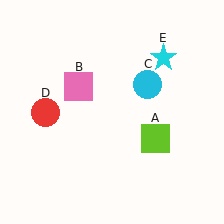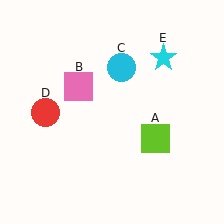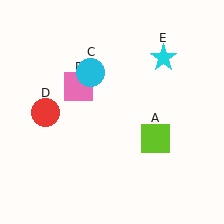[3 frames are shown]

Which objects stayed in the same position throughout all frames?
Lime square (object A) and pink square (object B) and red circle (object D) and cyan star (object E) remained stationary.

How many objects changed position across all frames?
1 object changed position: cyan circle (object C).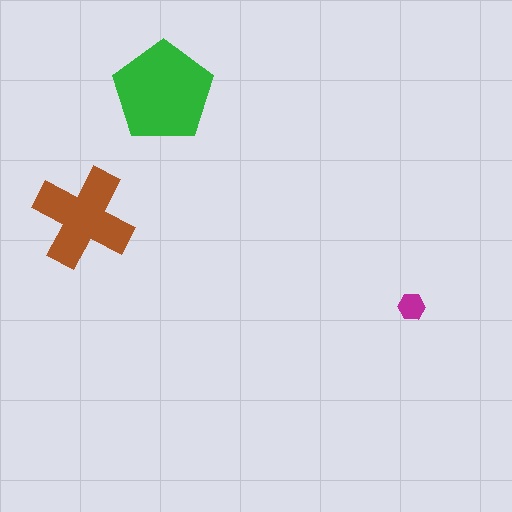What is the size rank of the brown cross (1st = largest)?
2nd.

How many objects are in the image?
There are 3 objects in the image.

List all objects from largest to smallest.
The green pentagon, the brown cross, the magenta hexagon.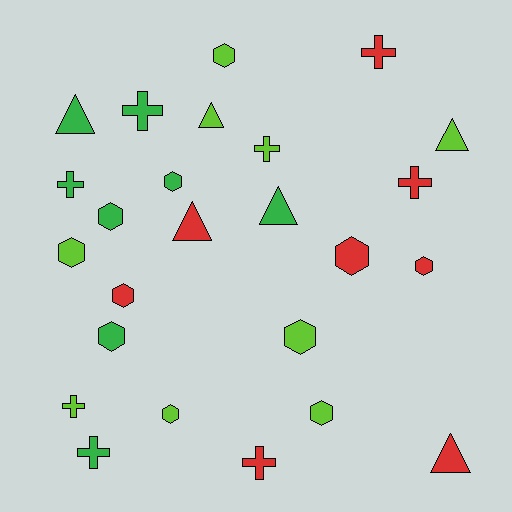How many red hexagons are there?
There are 3 red hexagons.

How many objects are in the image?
There are 25 objects.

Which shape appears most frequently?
Hexagon, with 11 objects.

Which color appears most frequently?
Lime, with 9 objects.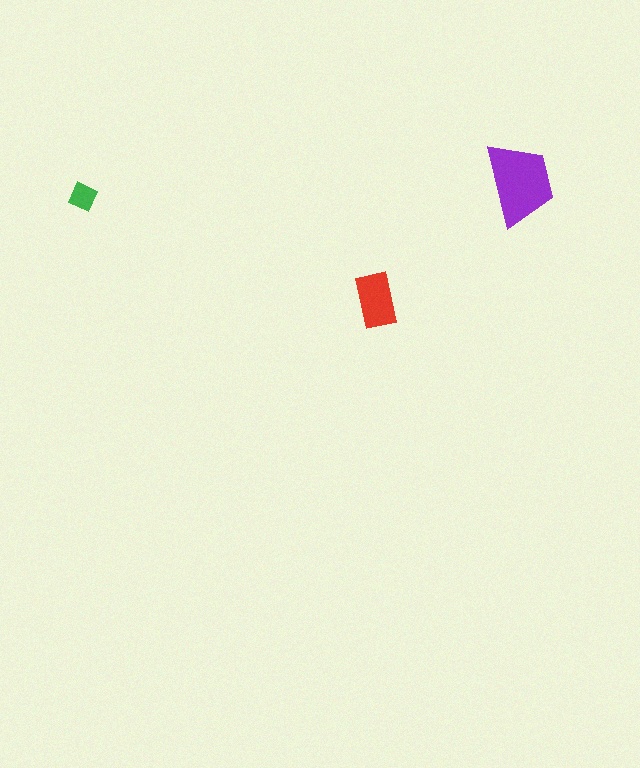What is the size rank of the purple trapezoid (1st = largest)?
1st.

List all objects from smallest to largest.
The green diamond, the red rectangle, the purple trapezoid.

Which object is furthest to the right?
The purple trapezoid is rightmost.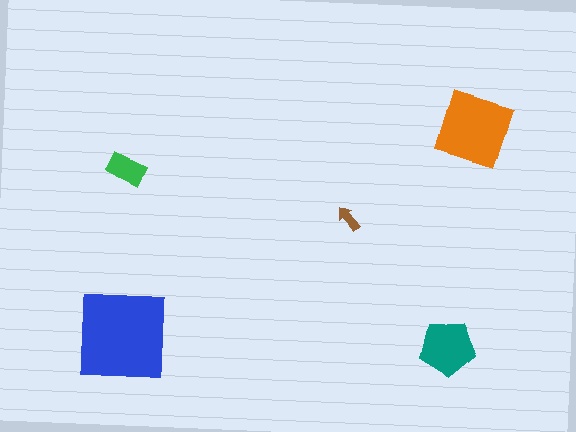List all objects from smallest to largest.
The brown arrow, the green rectangle, the teal pentagon, the orange diamond, the blue square.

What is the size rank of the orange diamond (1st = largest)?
2nd.